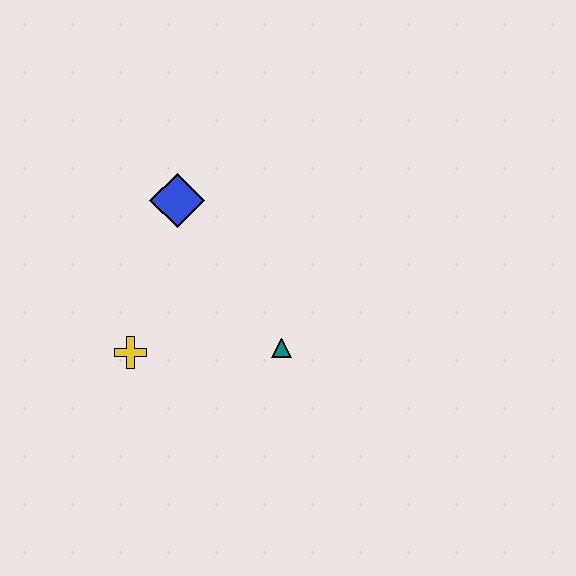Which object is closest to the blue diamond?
The yellow cross is closest to the blue diamond.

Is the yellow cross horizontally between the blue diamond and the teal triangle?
No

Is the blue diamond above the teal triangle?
Yes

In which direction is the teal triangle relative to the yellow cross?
The teal triangle is to the right of the yellow cross.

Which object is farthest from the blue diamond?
The teal triangle is farthest from the blue diamond.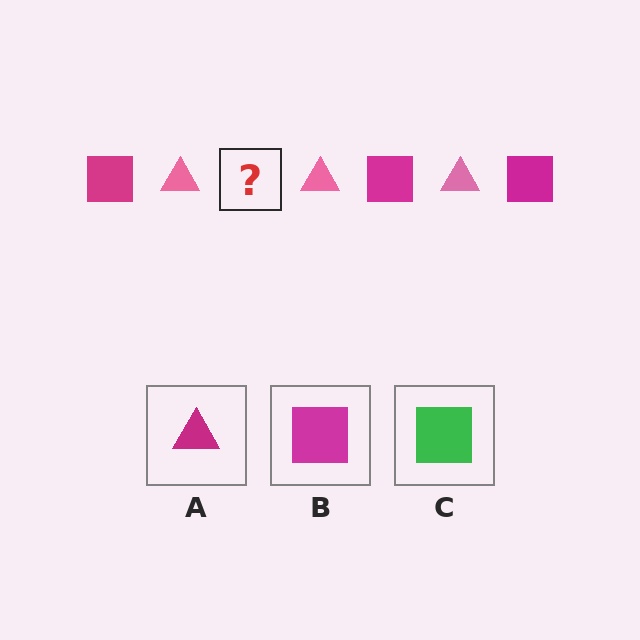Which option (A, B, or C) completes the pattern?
B.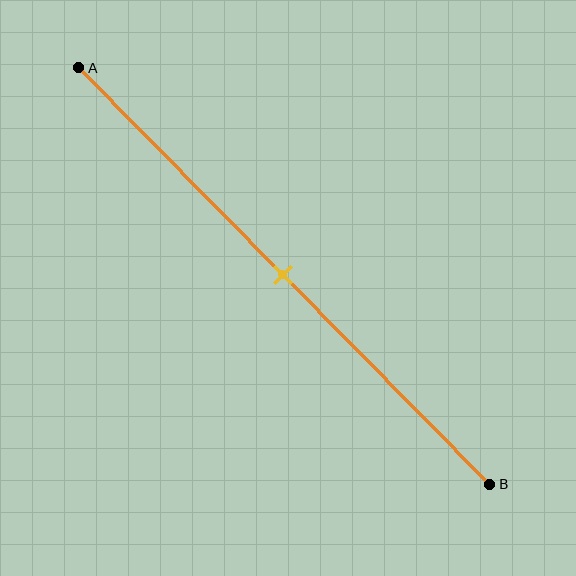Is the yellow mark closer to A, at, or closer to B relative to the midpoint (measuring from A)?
The yellow mark is approximately at the midpoint of segment AB.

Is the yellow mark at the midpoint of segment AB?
Yes, the mark is approximately at the midpoint.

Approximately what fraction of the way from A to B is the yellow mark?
The yellow mark is approximately 50% of the way from A to B.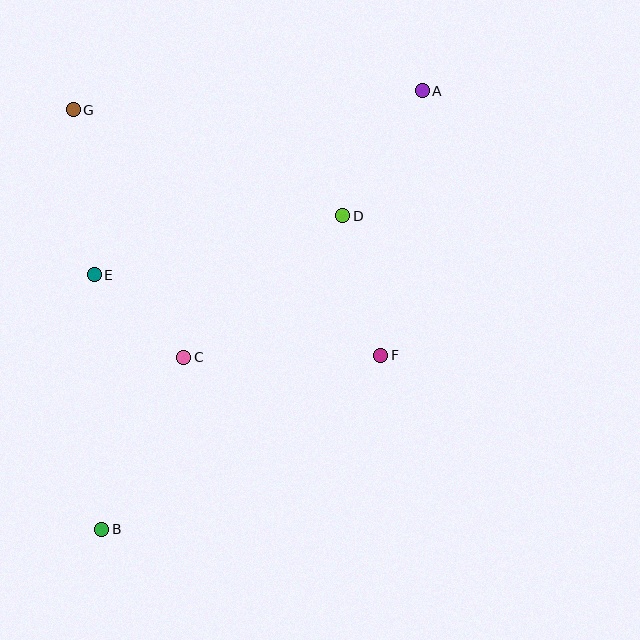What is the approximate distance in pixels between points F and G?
The distance between F and G is approximately 394 pixels.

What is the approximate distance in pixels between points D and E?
The distance between D and E is approximately 255 pixels.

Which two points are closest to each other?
Points C and E are closest to each other.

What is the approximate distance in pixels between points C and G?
The distance between C and G is approximately 271 pixels.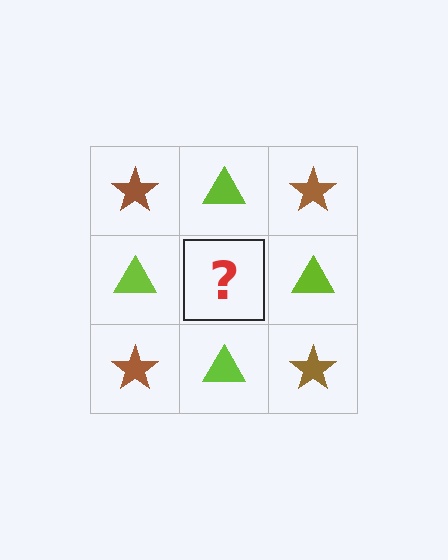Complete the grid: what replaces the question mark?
The question mark should be replaced with a brown star.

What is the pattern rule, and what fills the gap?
The rule is that it alternates brown star and lime triangle in a checkerboard pattern. The gap should be filled with a brown star.